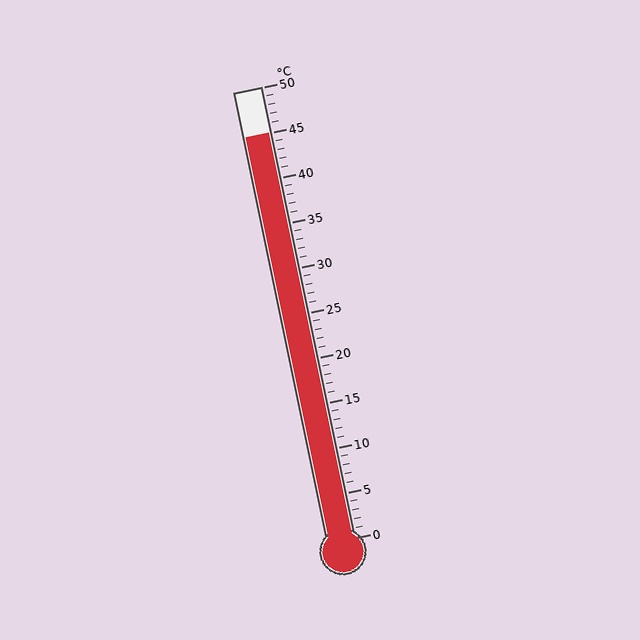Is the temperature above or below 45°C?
The temperature is at 45°C.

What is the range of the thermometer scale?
The thermometer scale ranges from 0°C to 50°C.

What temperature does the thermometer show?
The thermometer shows approximately 45°C.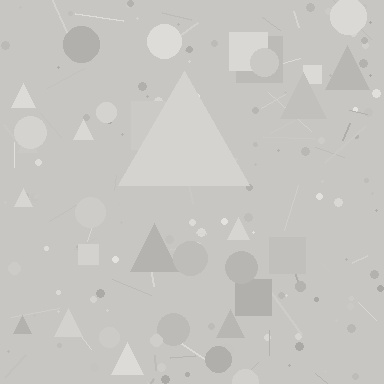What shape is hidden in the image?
A triangle is hidden in the image.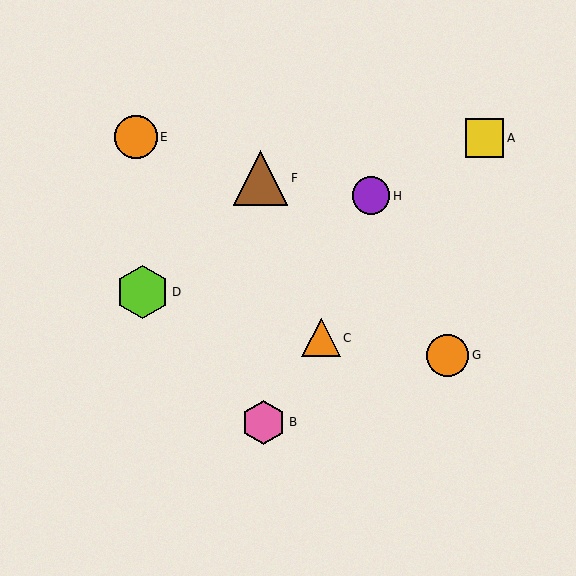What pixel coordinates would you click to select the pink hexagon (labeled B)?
Click at (264, 422) to select the pink hexagon B.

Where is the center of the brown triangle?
The center of the brown triangle is at (260, 178).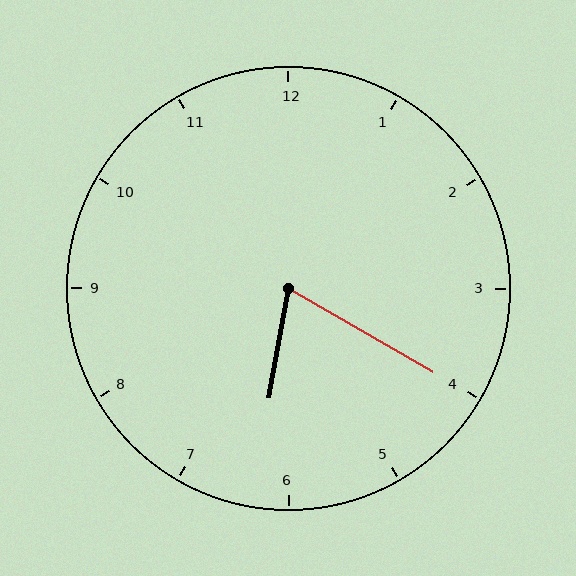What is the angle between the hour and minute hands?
Approximately 70 degrees.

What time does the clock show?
6:20.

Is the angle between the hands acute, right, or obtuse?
It is acute.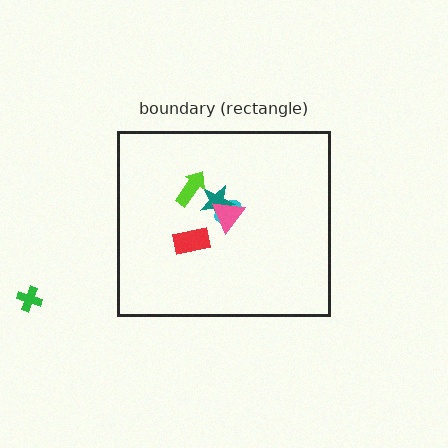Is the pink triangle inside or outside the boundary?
Inside.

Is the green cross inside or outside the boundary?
Outside.